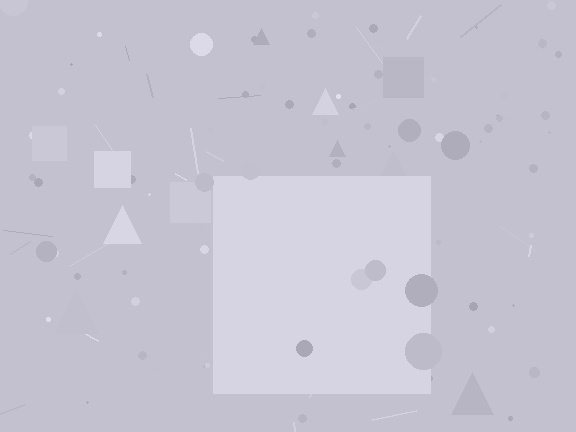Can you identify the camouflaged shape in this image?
The camouflaged shape is a square.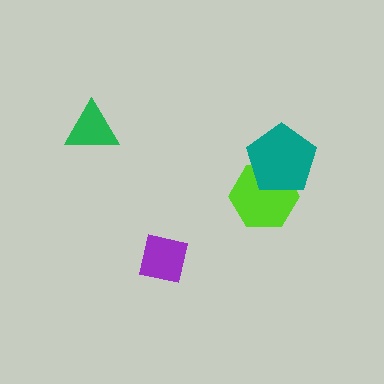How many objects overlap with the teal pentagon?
1 object overlaps with the teal pentagon.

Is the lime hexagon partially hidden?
Yes, it is partially covered by another shape.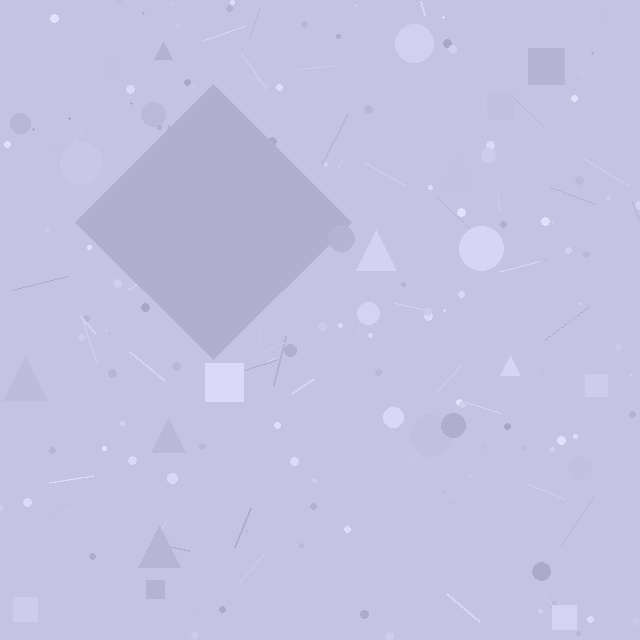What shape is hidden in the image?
A diamond is hidden in the image.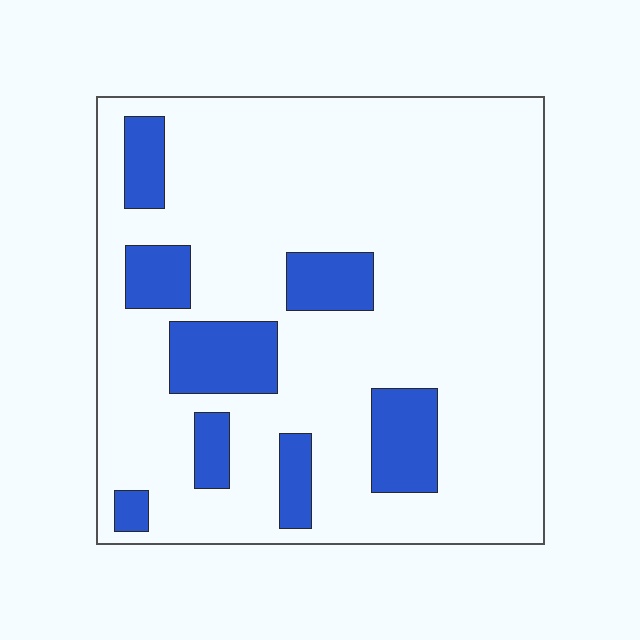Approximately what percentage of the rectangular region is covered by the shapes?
Approximately 20%.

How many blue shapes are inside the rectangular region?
8.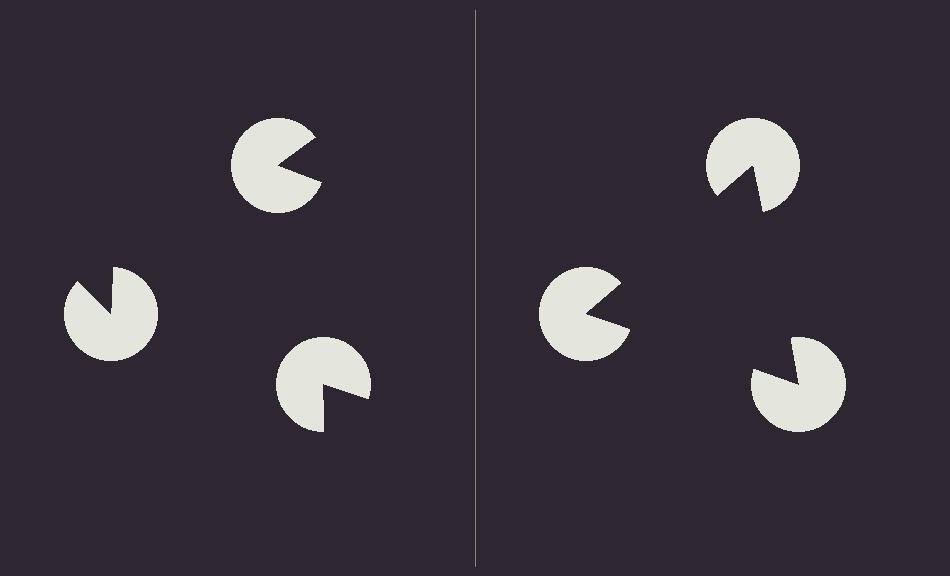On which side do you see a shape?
An illusory triangle appears on the right side. On the left side the wedge cuts are rotated, so no coherent shape forms.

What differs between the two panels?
The pac-man discs are positioned identically on both sides; only the wedge orientations differ. On the right they align to a triangle; on the left they are misaligned.